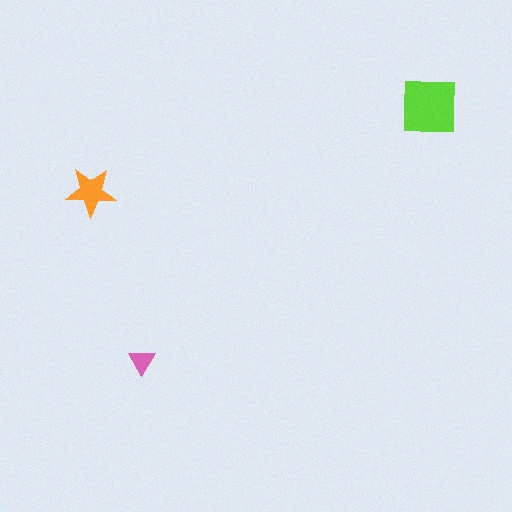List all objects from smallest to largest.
The pink triangle, the orange star, the lime square.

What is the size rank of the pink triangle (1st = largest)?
3rd.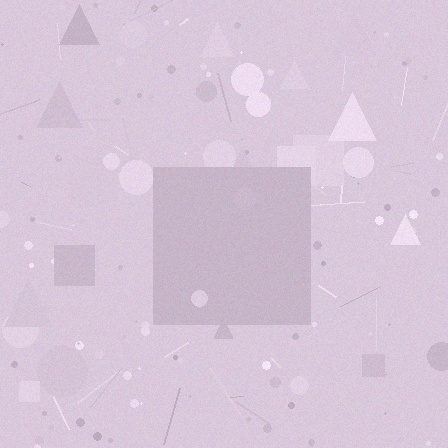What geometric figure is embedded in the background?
A square is embedded in the background.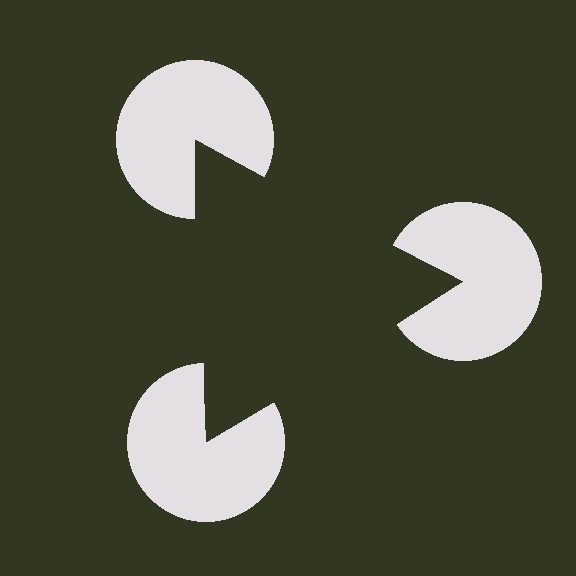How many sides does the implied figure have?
3 sides.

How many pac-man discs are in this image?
There are 3 — one at each vertex of the illusory triangle.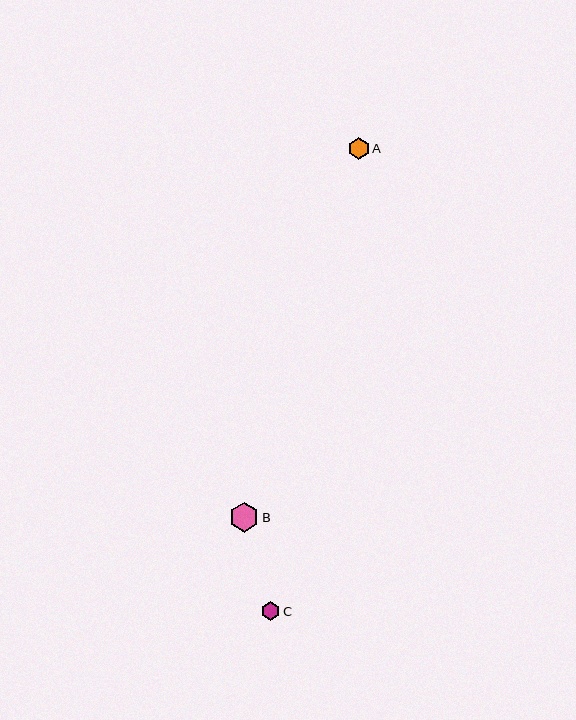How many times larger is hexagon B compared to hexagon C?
Hexagon B is approximately 1.5 times the size of hexagon C.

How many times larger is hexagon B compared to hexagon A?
Hexagon B is approximately 1.4 times the size of hexagon A.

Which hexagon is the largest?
Hexagon B is the largest with a size of approximately 30 pixels.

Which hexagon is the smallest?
Hexagon C is the smallest with a size of approximately 19 pixels.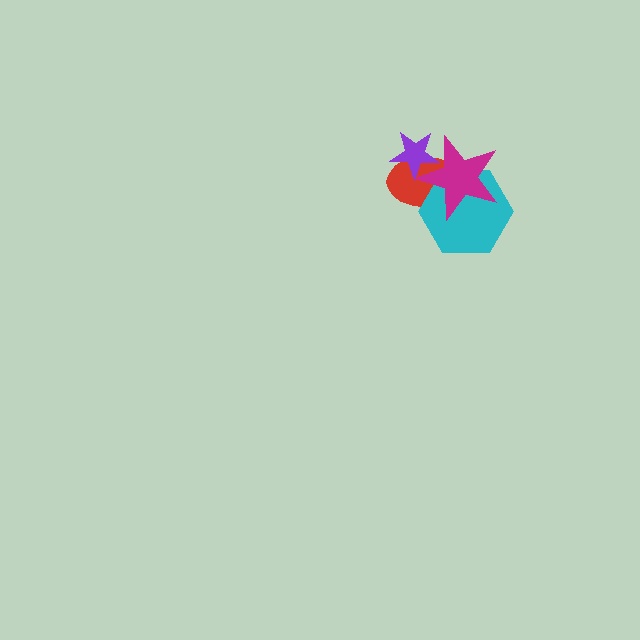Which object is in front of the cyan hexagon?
The magenta star is in front of the cyan hexagon.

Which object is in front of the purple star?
The magenta star is in front of the purple star.